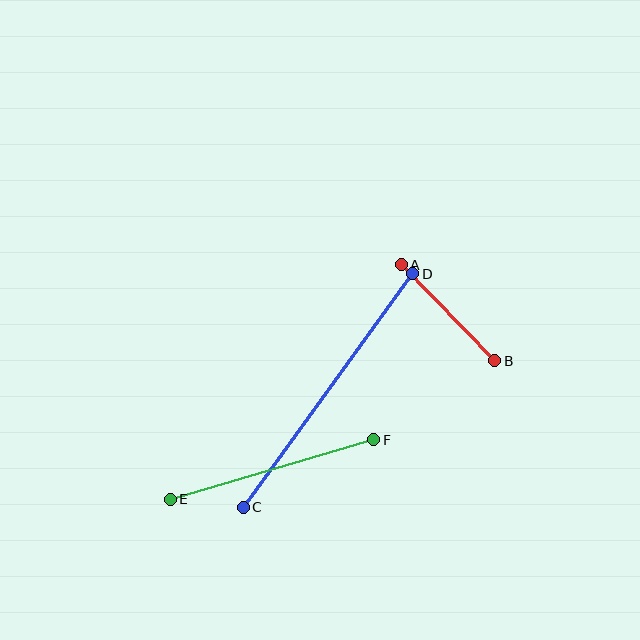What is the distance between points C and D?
The distance is approximately 288 pixels.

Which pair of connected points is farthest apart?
Points C and D are farthest apart.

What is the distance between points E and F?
The distance is approximately 212 pixels.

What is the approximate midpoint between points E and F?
The midpoint is at approximately (272, 469) pixels.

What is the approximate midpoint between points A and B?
The midpoint is at approximately (448, 313) pixels.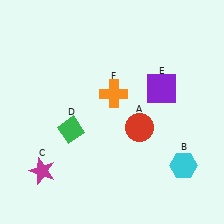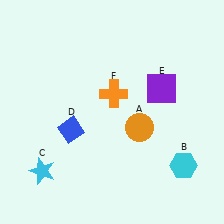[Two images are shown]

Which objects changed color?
A changed from red to orange. C changed from magenta to cyan. D changed from green to blue.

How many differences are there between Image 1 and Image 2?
There are 3 differences between the two images.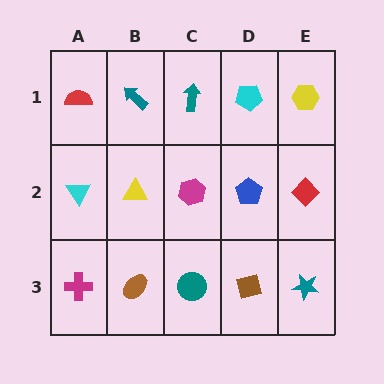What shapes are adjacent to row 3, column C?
A magenta hexagon (row 2, column C), a brown ellipse (row 3, column B), a brown square (row 3, column D).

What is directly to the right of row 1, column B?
A teal arrow.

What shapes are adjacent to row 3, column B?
A yellow triangle (row 2, column B), a magenta cross (row 3, column A), a teal circle (row 3, column C).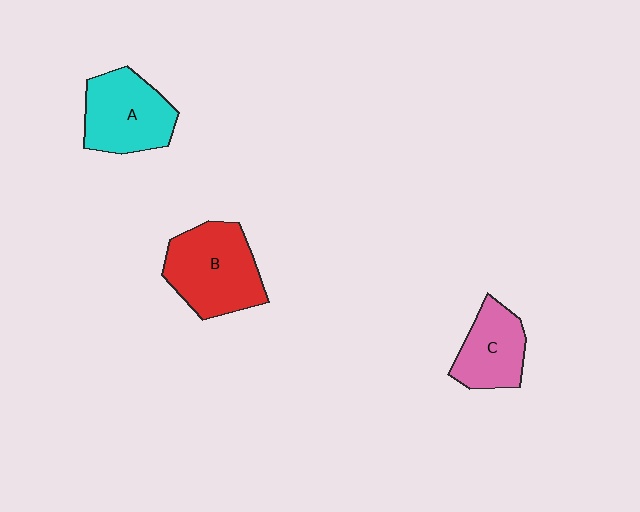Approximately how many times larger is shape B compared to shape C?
Approximately 1.5 times.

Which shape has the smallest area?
Shape C (pink).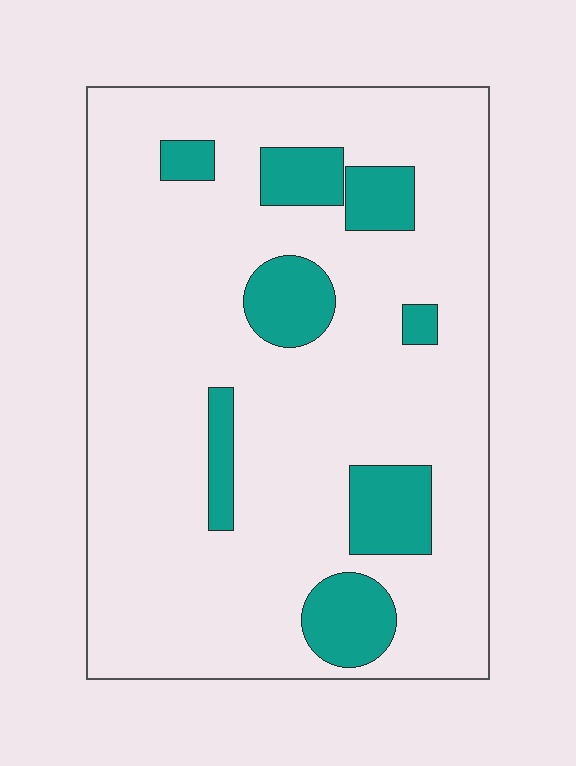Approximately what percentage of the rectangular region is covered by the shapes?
Approximately 15%.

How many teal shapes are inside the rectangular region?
8.